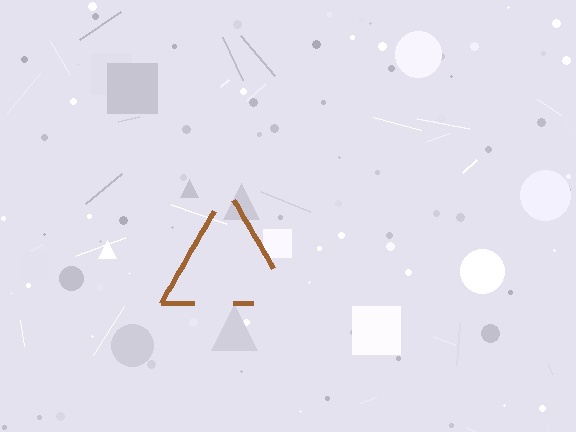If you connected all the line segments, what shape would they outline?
They would outline a triangle.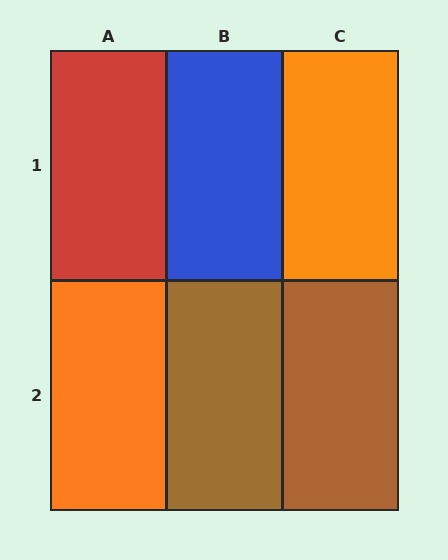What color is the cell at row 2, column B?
Brown.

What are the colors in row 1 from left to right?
Red, blue, orange.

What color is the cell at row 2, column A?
Orange.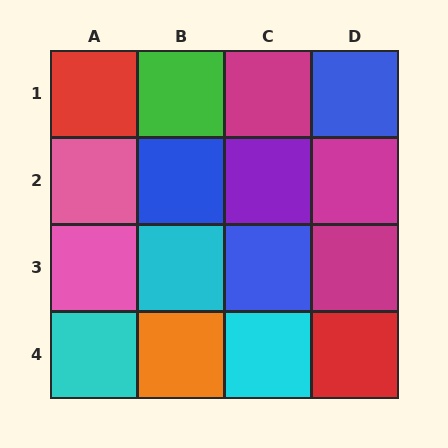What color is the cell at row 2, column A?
Pink.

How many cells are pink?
2 cells are pink.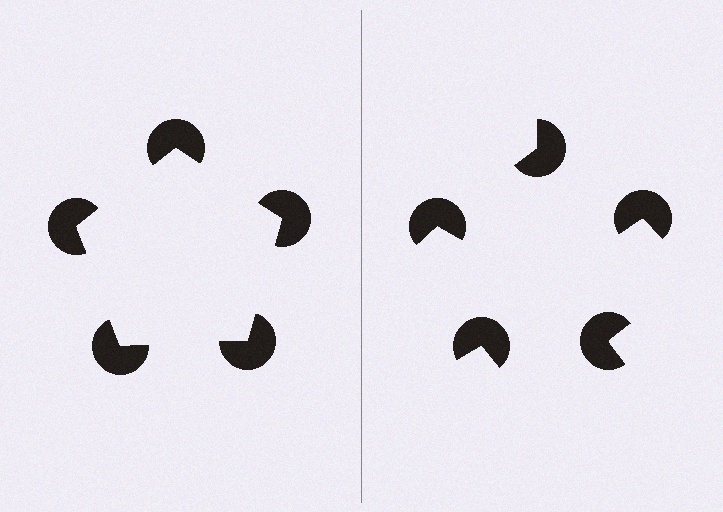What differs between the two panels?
The pac-man discs are positioned identically on both sides; only the wedge orientations differ. On the left they align to a pentagon; on the right they are misaligned.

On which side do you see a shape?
An illusory pentagon appears on the left side. On the right side the wedge cuts are rotated, so no coherent shape forms.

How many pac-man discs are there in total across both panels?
10 — 5 on each side.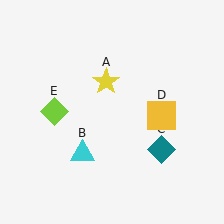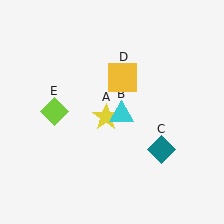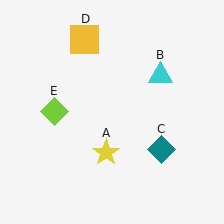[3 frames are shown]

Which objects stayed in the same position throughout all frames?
Teal diamond (object C) and lime diamond (object E) remained stationary.